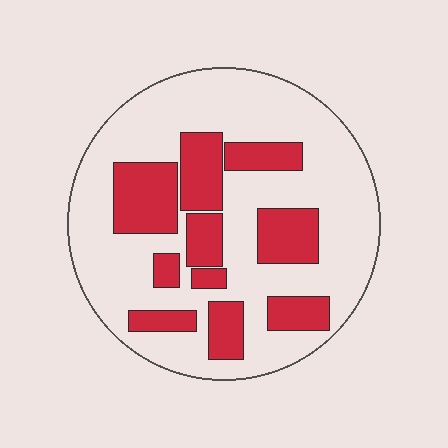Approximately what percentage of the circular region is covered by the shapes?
Approximately 30%.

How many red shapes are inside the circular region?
10.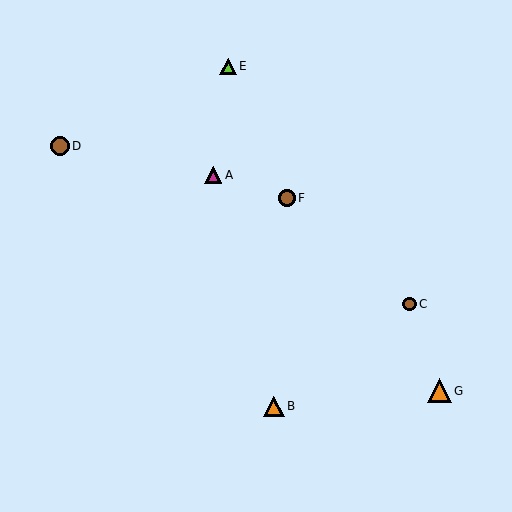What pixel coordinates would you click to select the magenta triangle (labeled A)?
Click at (213, 175) to select the magenta triangle A.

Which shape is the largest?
The orange triangle (labeled G) is the largest.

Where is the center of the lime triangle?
The center of the lime triangle is at (228, 67).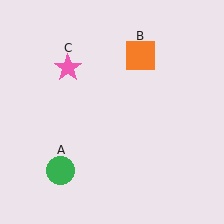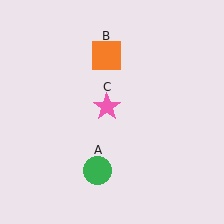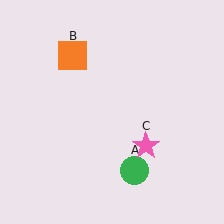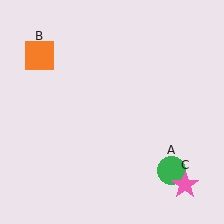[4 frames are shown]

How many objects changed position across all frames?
3 objects changed position: green circle (object A), orange square (object B), pink star (object C).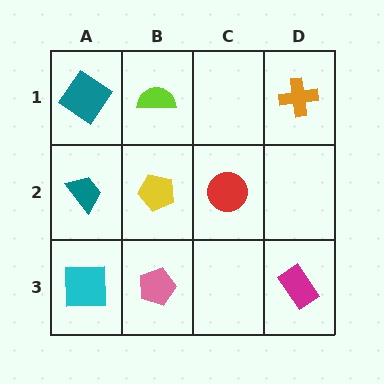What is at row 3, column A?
A cyan square.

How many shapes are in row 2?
3 shapes.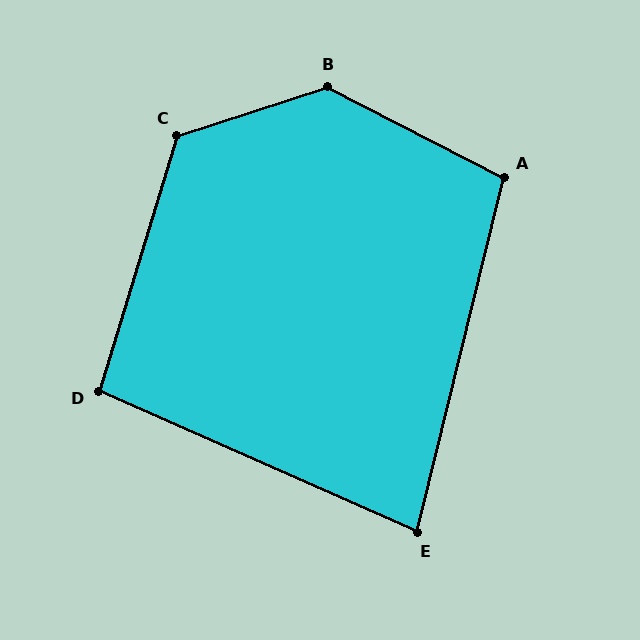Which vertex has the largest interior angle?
B, at approximately 135 degrees.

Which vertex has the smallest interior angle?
E, at approximately 80 degrees.